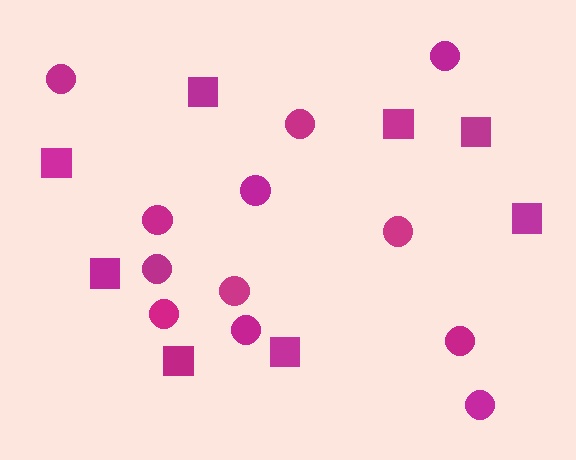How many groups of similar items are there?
There are 2 groups: one group of circles (12) and one group of squares (8).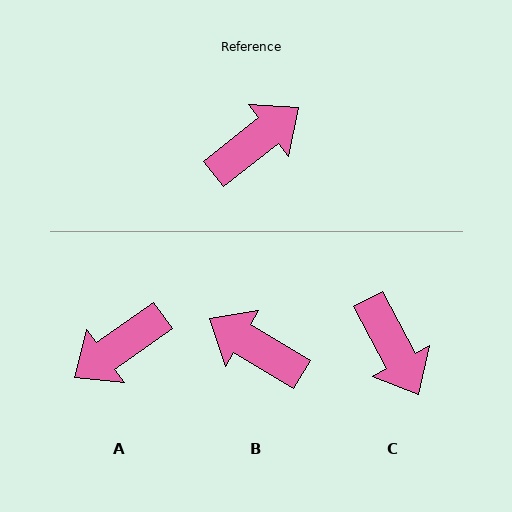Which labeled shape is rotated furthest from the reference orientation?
A, about 177 degrees away.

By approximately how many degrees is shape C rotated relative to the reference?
Approximately 100 degrees clockwise.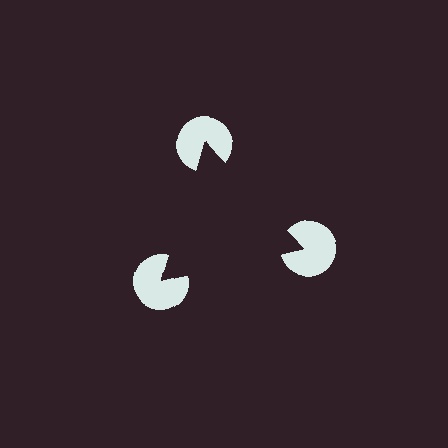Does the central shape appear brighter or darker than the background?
It typically appears slightly darker than the background, even though no actual brightness change is drawn.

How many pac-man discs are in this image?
There are 3 — one at each vertex of the illusory triangle.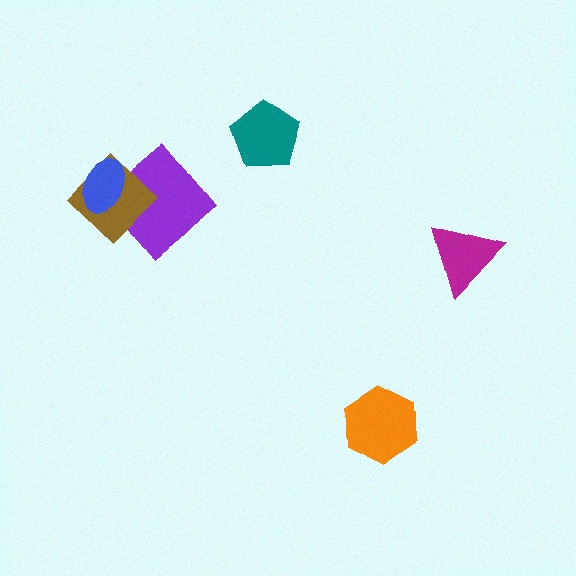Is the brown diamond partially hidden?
Yes, it is partially covered by another shape.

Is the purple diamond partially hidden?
Yes, it is partially covered by another shape.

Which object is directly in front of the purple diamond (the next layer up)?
The brown diamond is directly in front of the purple diamond.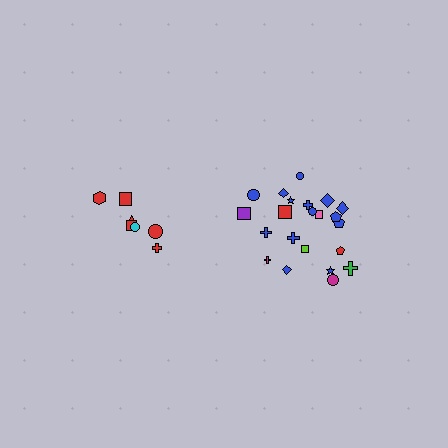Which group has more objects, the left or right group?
The right group.